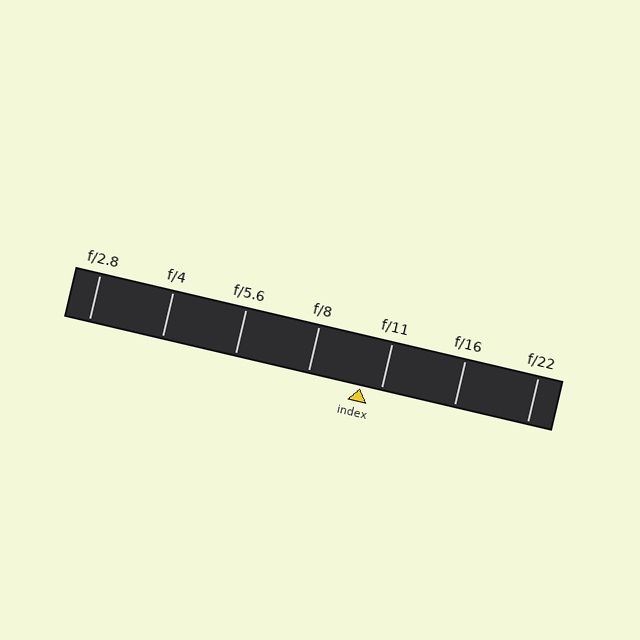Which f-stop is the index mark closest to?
The index mark is closest to f/11.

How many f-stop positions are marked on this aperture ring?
There are 7 f-stop positions marked.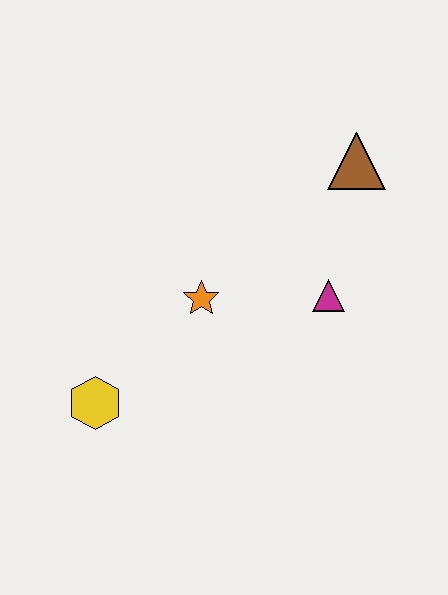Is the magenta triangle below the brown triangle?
Yes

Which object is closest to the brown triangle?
The magenta triangle is closest to the brown triangle.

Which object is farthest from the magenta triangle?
The yellow hexagon is farthest from the magenta triangle.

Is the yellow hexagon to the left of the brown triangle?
Yes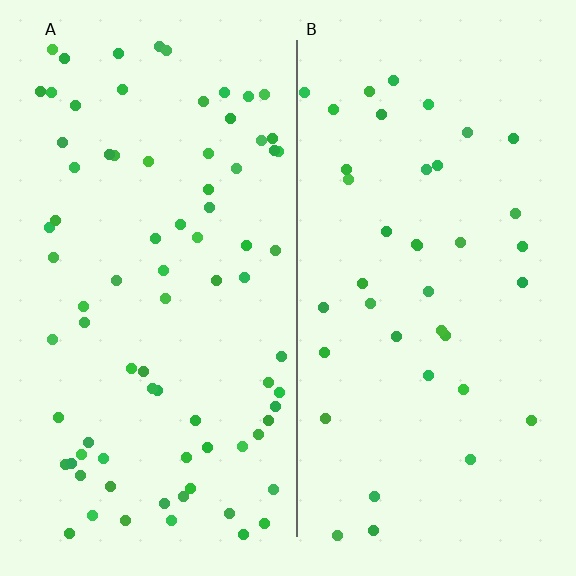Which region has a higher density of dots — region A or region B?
A (the left).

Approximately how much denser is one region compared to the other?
Approximately 2.0× — region A over region B.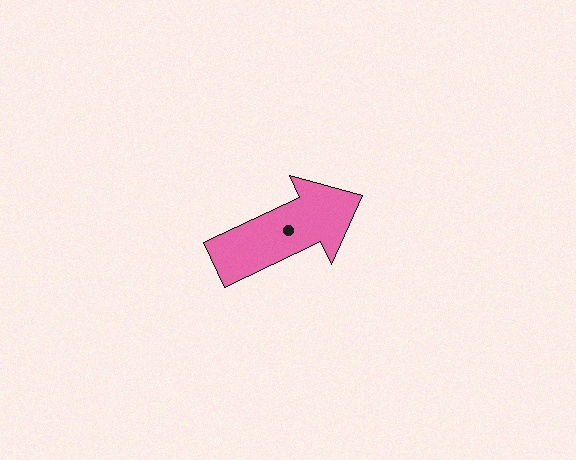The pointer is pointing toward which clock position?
Roughly 2 o'clock.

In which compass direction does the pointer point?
Northeast.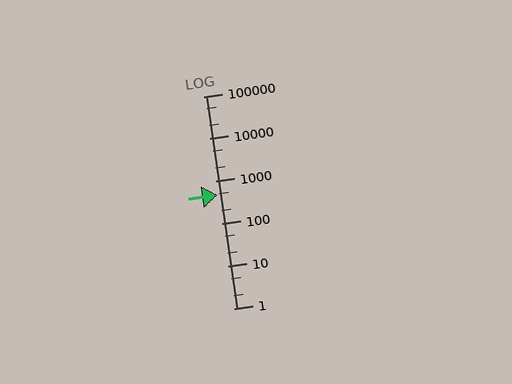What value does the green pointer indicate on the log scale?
The pointer indicates approximately 480.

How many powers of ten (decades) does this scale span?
The scale spans 5 decades, from 1 to 100000.